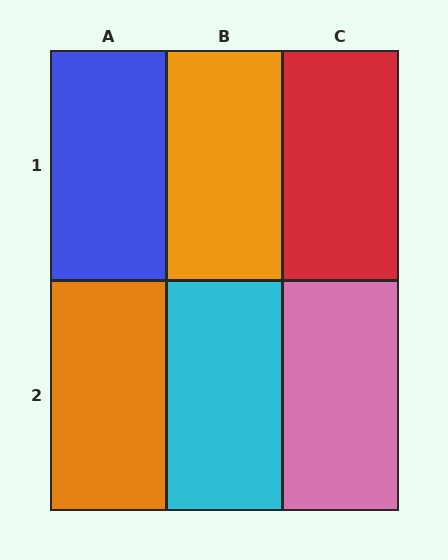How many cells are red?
1 cell is red.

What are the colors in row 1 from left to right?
Blue, orange, red.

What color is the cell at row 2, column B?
Cyan.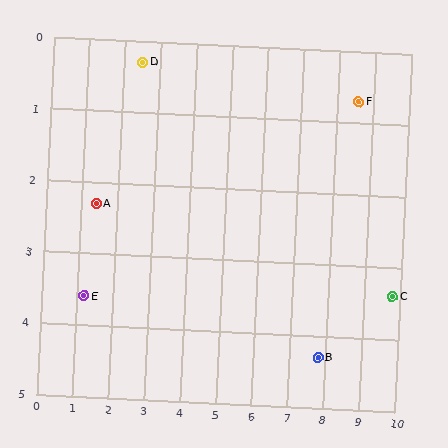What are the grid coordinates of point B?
Point B is at approximately (7.8, 4.3).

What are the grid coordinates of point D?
Point D is at approximately (2.5, 0.3).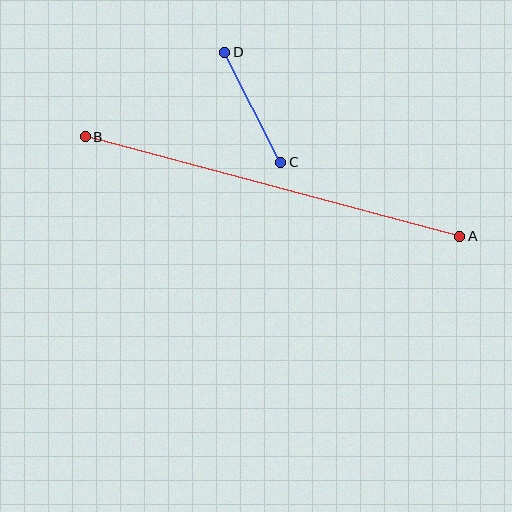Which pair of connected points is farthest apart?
Points A and B are farthest apart.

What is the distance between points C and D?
The distance is approximately 123 pixels.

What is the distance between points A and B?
The distance is approximately 387 pixels.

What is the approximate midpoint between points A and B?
The midpoint is at approximately (273, 186) pixels.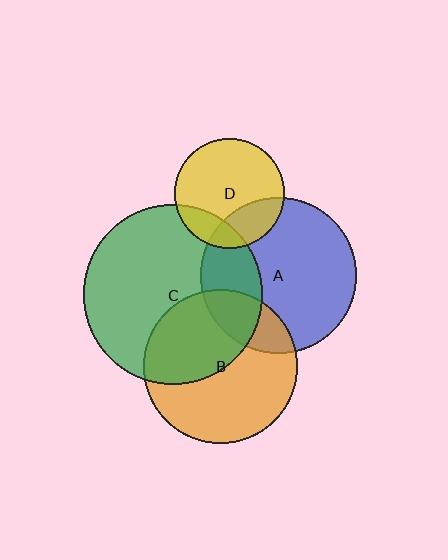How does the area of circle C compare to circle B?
Approximately 1.4 times.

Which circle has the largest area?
Circle C (green).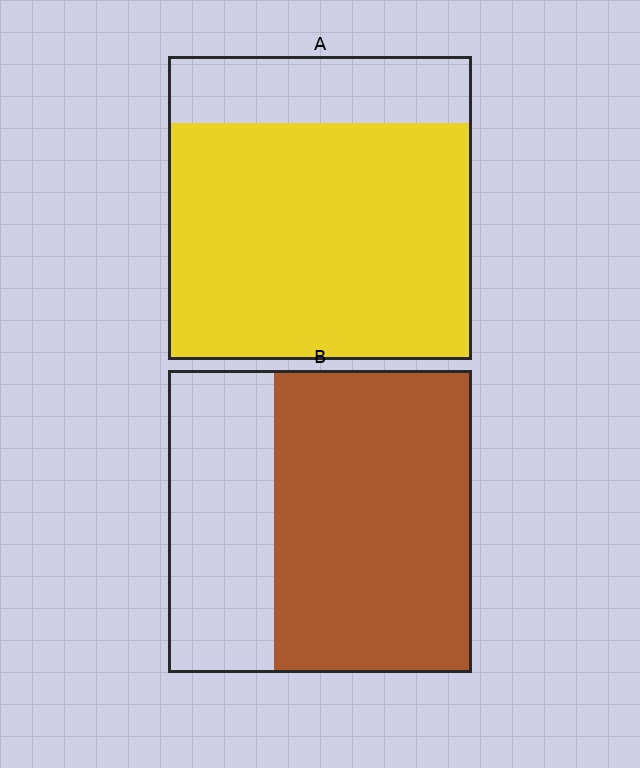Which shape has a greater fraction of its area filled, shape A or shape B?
Shape A.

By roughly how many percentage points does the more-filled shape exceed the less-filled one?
By roughly 15 percentage points (A over B).